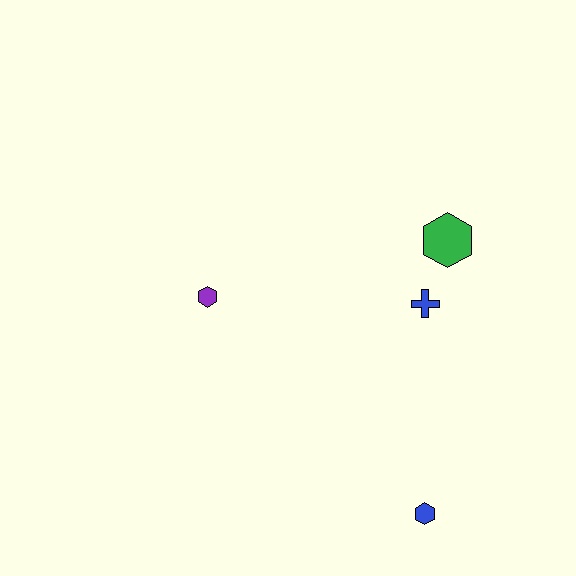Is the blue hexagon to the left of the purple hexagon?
No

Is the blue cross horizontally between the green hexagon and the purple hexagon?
Yes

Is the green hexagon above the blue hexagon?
Yes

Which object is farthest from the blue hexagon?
The purple hexagon is farthest from the blue hexagon.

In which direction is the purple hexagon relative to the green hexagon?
The purple hexagon is to the left of the green hexagon.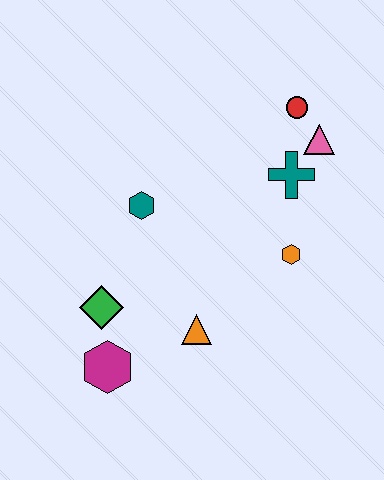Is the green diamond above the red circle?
No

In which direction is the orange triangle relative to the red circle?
The orange triangle is below the red circle.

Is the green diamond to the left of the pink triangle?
Yes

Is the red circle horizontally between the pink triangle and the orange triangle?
Yes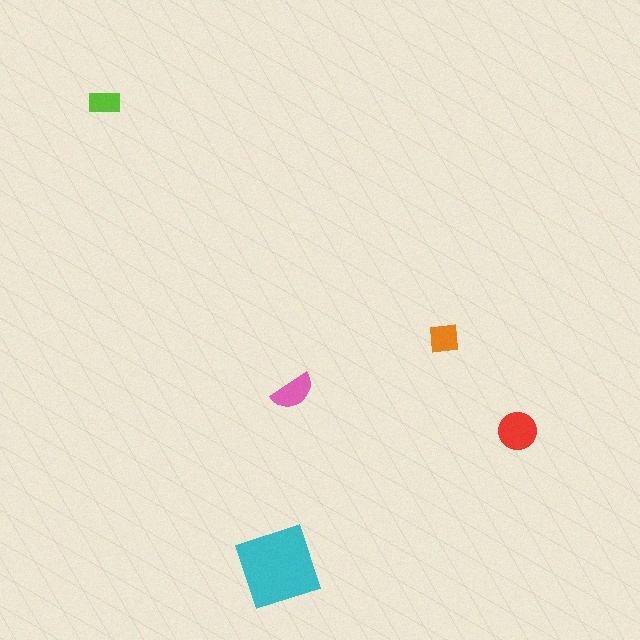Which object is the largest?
The cyan square.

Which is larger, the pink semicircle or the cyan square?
The cyan square.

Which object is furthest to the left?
The lime rectangle is leftmost.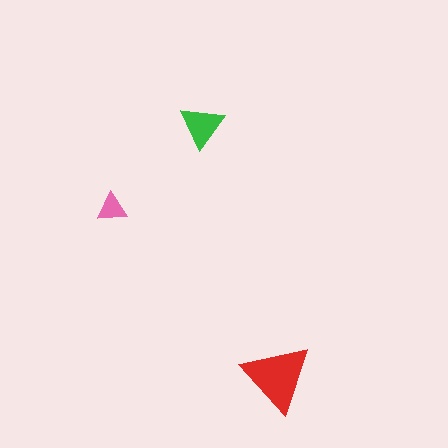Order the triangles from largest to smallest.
the red one, the green one, the pink one.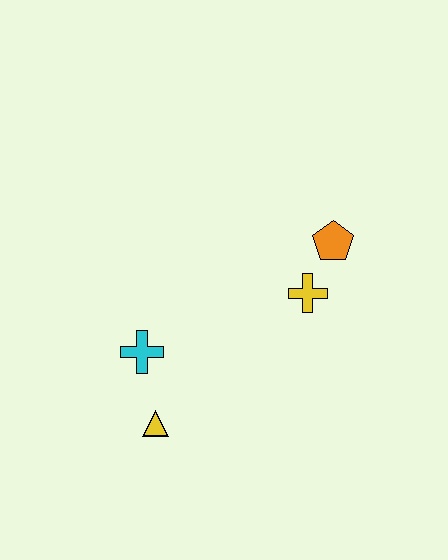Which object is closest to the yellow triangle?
The cyan cross is closest to the yellow triangle.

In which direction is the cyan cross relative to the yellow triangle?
The cyan cross is above the yellow triangle.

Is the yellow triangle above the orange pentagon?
No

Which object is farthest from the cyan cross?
The orange pentagon is farthest from the cyan cross.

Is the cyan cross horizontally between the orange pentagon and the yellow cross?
No